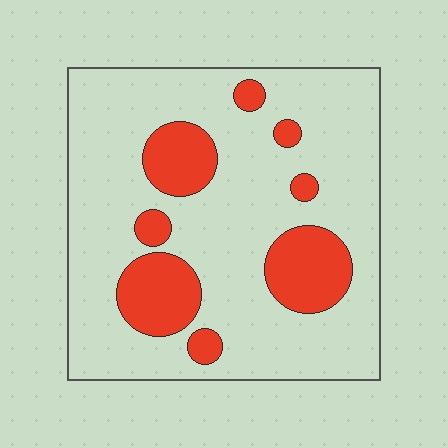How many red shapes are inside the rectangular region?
8.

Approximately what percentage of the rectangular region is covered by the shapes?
Approximately 20%.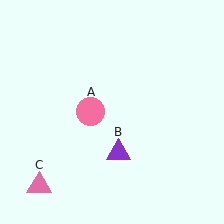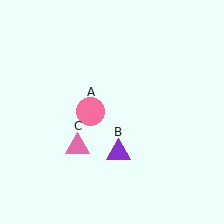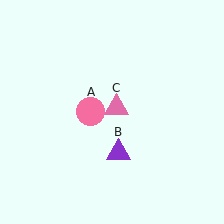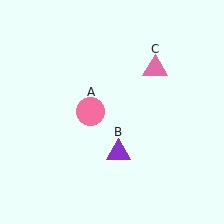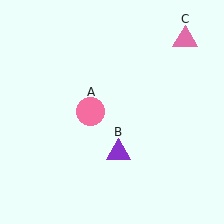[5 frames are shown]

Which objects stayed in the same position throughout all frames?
Pink circle (object A) and purple triangle (object B) remained stationary.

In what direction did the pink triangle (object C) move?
The pink triangle (object C) moved up and to the right.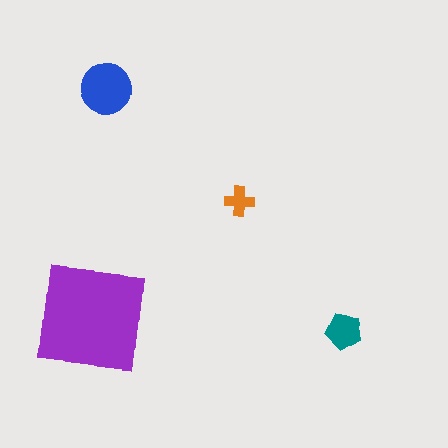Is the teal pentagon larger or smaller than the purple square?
Smaller.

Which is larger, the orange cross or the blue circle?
The blue circle.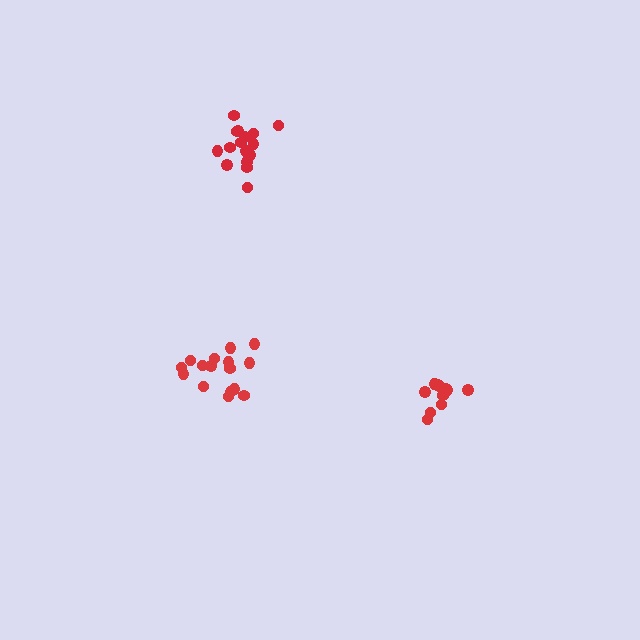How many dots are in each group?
Group 1: 16 dots, Group 2: 16 dots, Group 3: 11 dots (43 total).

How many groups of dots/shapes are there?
There are 3 groups.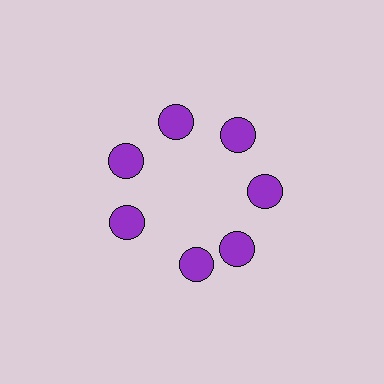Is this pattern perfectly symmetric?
No. The 7 purple circles are arranged in a ring, but one element near the 6 o'clock position is rotated out of alignment along the ring, breaking the 7-fold rotational symmetry.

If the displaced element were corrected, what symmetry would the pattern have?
It would have 7-fold rotational symmetry — the pattern would map onto itself every 51 degrees.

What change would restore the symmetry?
The symmetry would be restored by rotating it back into even spacing with its neighbors so that all 7 circles sit at equal angles and equal distance from the center.